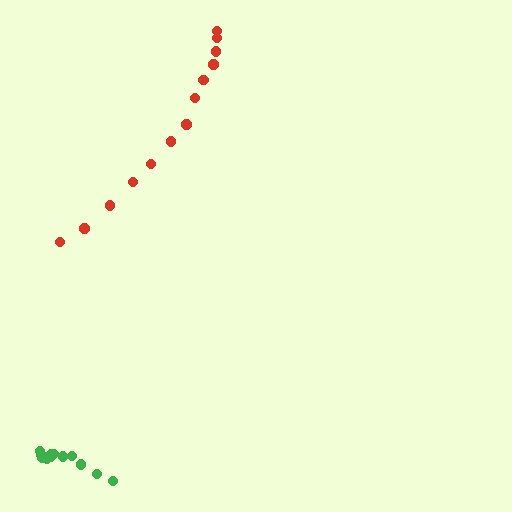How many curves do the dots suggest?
There are 2 distinct paths.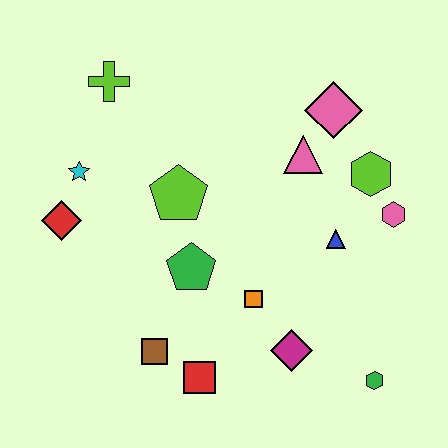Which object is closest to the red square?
The brown square is closest to the red square.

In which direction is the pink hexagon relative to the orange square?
The pink hexagon is to the right of the orange square.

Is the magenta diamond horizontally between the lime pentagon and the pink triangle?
Yes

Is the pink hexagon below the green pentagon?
No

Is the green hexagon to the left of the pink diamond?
No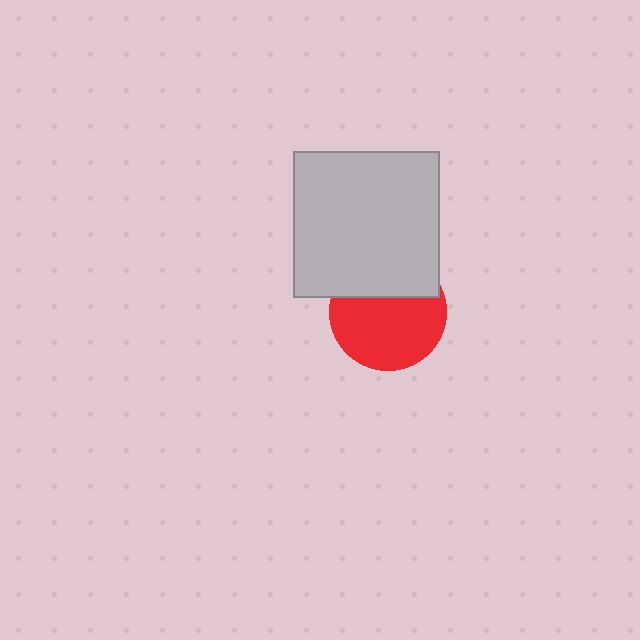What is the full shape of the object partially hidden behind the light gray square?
The partially hidden object is a red circle.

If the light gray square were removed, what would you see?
You would see the complete red circle.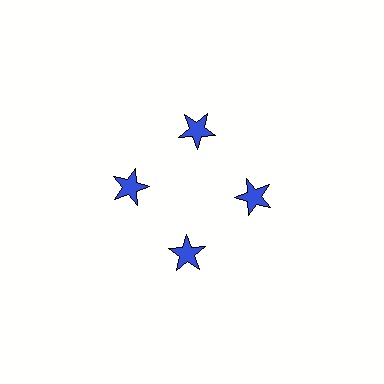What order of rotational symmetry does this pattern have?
This pattern has 4-fold rotational symmetry.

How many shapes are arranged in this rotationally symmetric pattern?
There are 4 shapes, arranged in 4 groups of 1.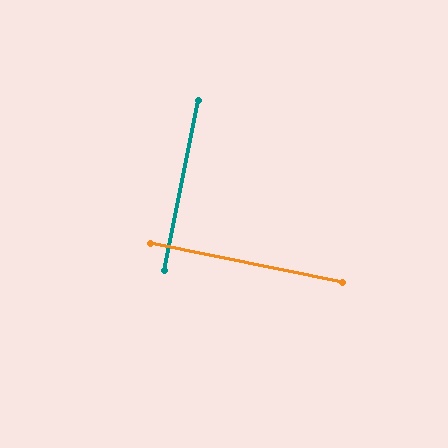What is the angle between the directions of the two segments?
Approximately 90 degrees.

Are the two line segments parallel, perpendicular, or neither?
Perpendicular — they meet at approximately 90°.